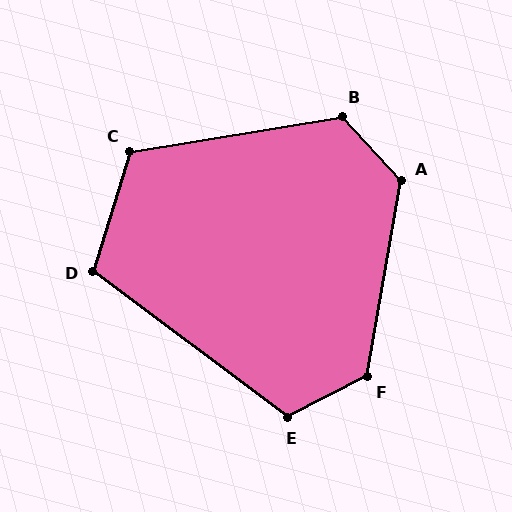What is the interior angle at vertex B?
Approximately 123 degrees (obtuse).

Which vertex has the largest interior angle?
A, at approximately 127 degrees.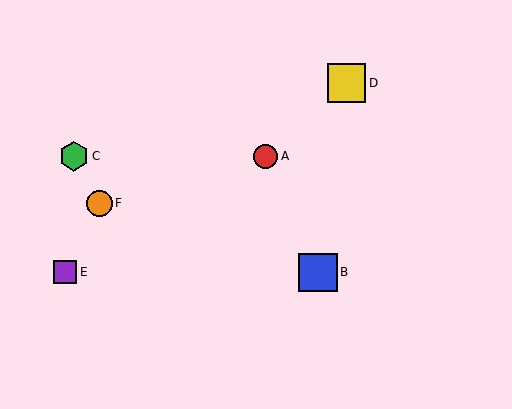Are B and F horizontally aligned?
No, B is at y≈272 and F is at y≈203.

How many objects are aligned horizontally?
2 objects (B, E) are aligned horizontally.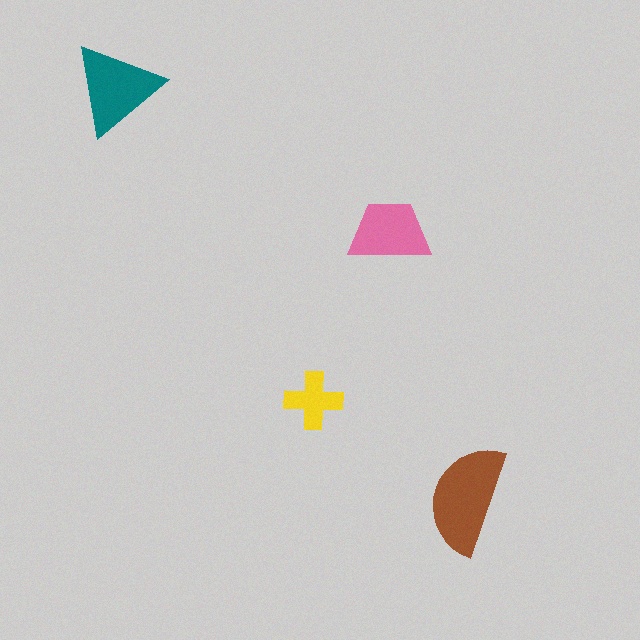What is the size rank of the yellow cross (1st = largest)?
4th.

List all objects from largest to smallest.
The brown semicircle, the teal triangle, the pink trapezoid, the yellow cross.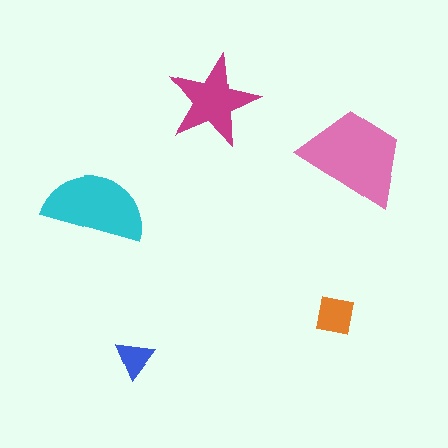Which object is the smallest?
The blue triangle.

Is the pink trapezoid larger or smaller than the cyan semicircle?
Larger.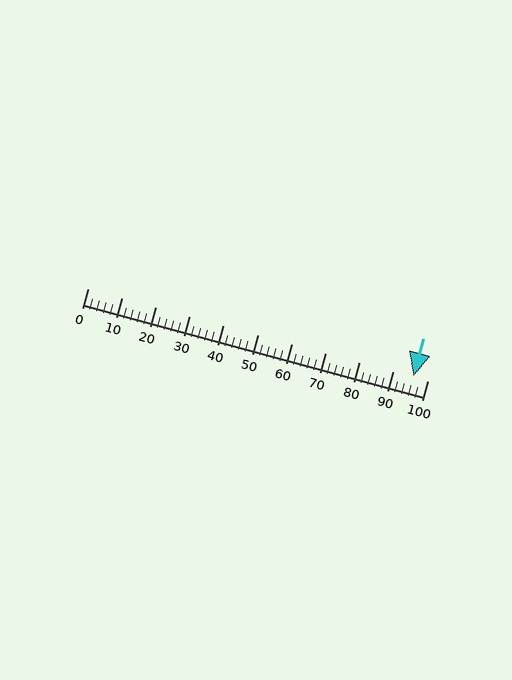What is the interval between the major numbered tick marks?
The major tick marks are spaced 10 units apart.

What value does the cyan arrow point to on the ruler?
The cyan arrow points to approximately 96.